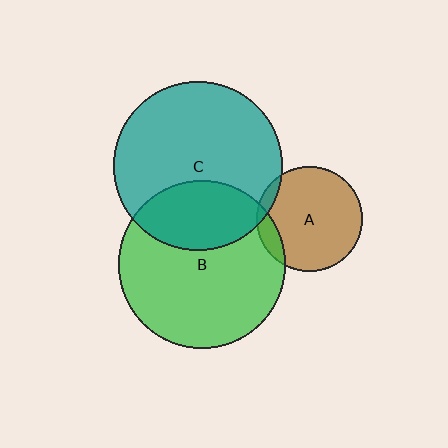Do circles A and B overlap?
Yes.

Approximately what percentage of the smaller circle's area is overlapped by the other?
Approximately 10%.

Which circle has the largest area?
Circle C (teal).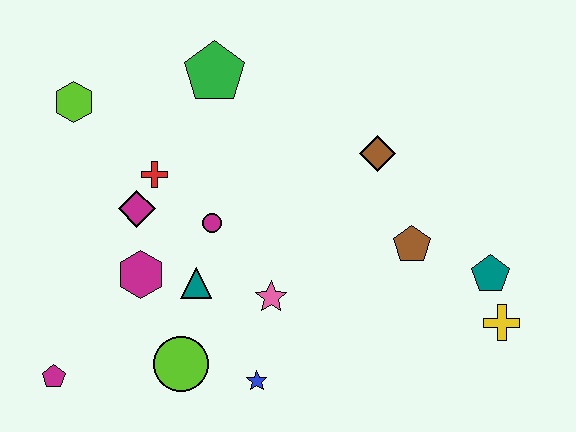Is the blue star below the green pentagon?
Yes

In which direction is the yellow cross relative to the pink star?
The yellow cross is to the right of the pink star.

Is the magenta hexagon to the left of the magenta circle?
Yes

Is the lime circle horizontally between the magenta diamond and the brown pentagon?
Yes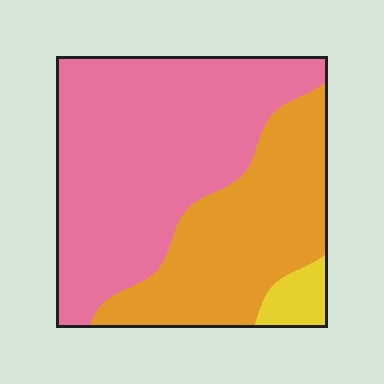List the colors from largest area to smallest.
From largest to smallest: pink, orange, yellow.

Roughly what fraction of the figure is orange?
Orange takes up between a quarter and a half of the figure.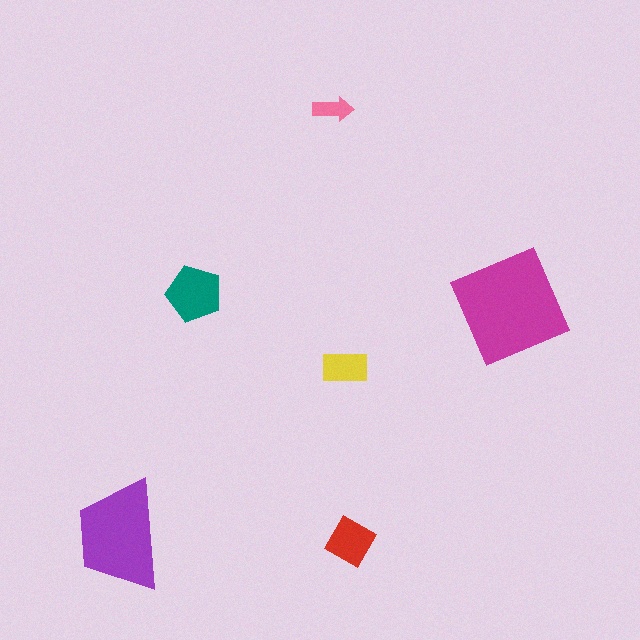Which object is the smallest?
The pink arrow.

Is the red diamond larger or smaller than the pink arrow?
Larger.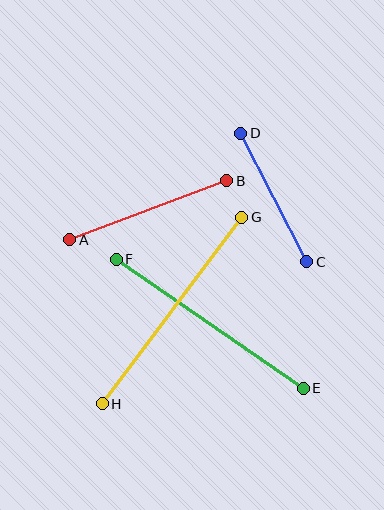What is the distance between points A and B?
The distance is approximately 168 pixels.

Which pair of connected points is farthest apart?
Points G and H are farthest apart.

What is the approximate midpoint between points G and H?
The midpoint is at approximately (172, 311) pixels.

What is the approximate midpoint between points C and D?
The midpoint is at approximately (274, 197) pixels.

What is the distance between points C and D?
The distance is approximately 145 pixels.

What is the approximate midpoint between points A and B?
The midpoint is at approximately (148, 210) pixels.